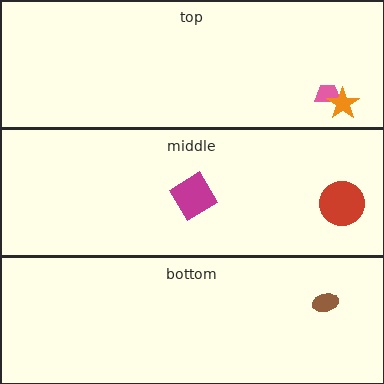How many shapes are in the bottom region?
1.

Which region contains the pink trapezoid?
The top region.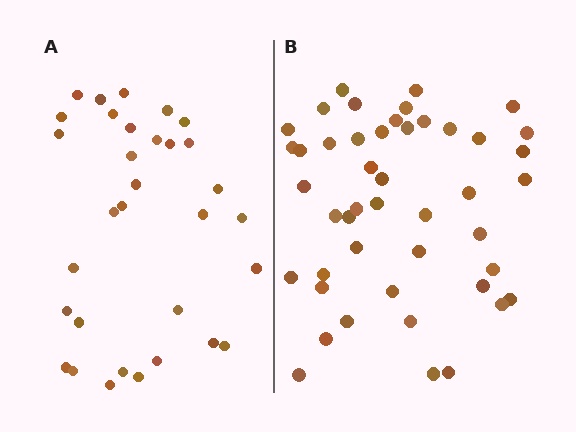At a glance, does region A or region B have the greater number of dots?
Region B (the right region) has more dots.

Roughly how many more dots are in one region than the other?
Region B has approximately 15 more dots than region A.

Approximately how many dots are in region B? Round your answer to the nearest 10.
About 50 dots. (The exact count is 46, which rounds to 50.)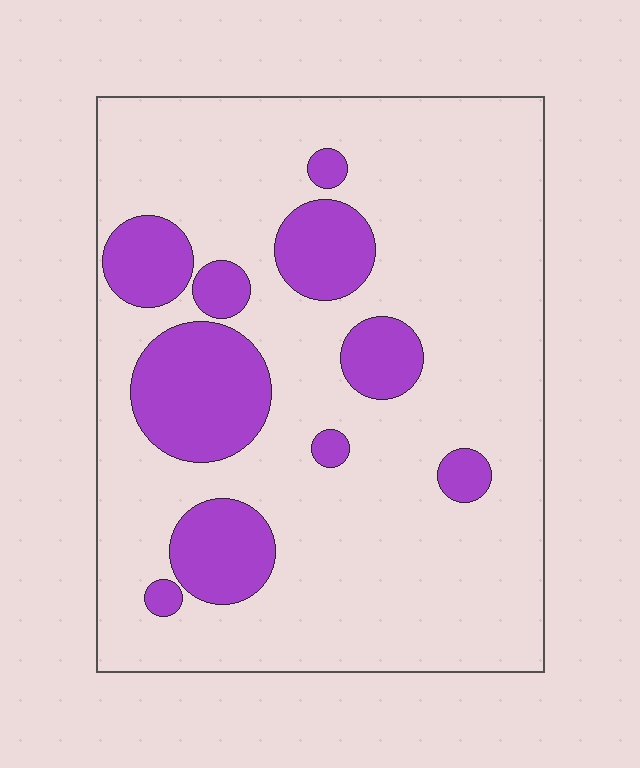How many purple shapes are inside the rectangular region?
10.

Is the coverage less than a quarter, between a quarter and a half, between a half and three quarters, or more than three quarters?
Less than a quarter.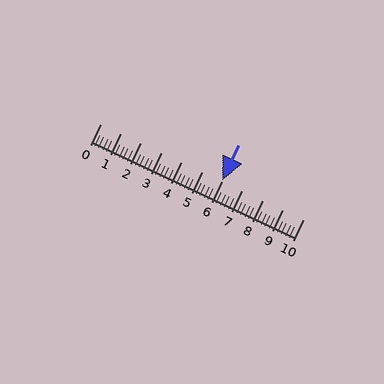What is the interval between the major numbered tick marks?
The major tick marks are spaced 1 units apart.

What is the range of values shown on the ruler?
The ruler shows values from 0 to 10.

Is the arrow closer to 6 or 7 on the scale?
The arrow is closer to 6.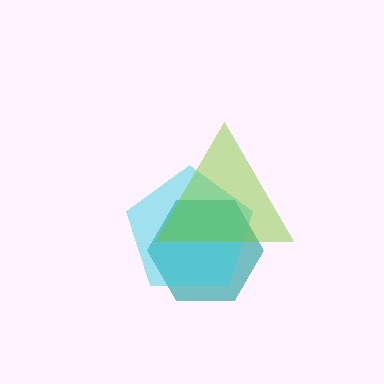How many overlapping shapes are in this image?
There are 3 overlapping shapes in the image.